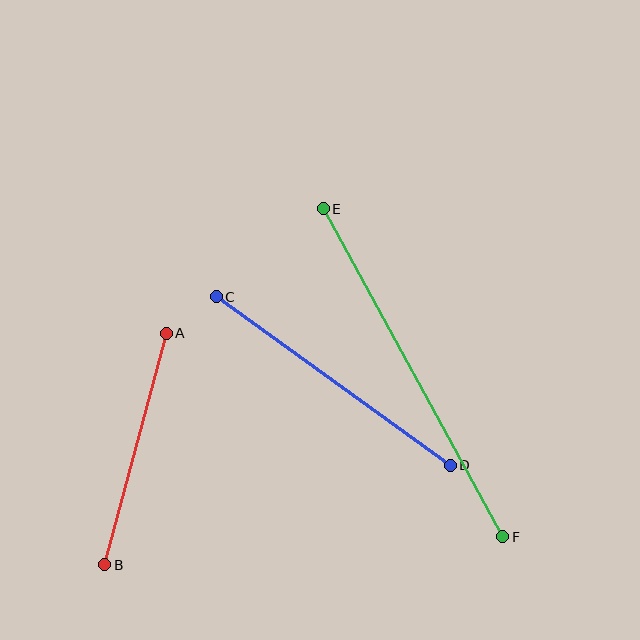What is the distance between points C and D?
The distance is approximately 288 pixels.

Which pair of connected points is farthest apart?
Points E and F are farthest apart.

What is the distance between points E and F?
The distance is approximately 374 pixels.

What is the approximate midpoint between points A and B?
The midpoint is at approximately (136, 449) pixels.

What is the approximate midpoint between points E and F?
The midpoint is at approximately (413, 373) pixels.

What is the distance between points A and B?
The distance is approximately 240 pixels.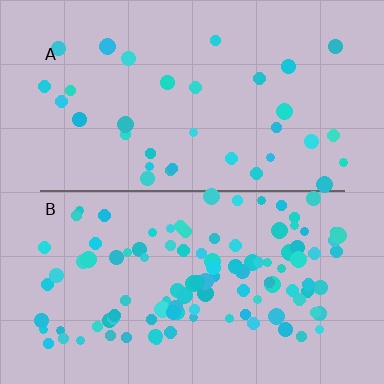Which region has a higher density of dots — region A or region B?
B (the bottom).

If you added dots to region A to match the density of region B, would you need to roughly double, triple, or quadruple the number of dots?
Approximately triple.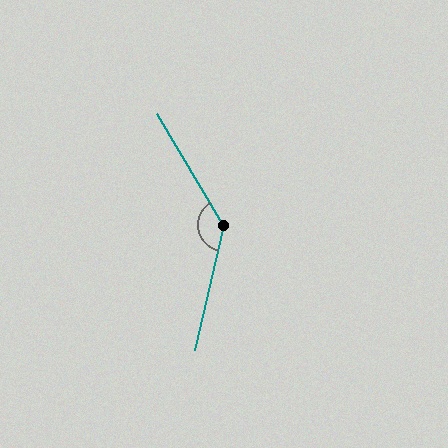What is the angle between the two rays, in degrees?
Approximately 136 degrees.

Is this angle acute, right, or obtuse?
It is obtuse.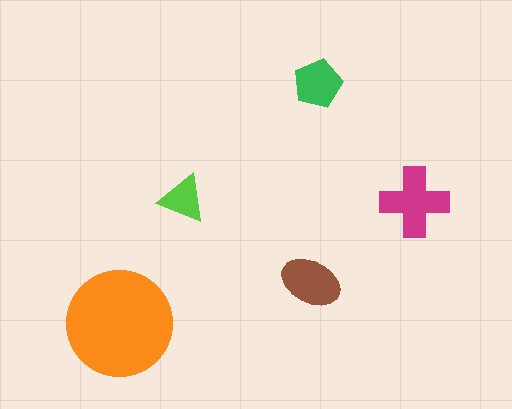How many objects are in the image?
There are 5 objects in the image.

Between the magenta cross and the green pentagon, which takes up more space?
The magenta cross.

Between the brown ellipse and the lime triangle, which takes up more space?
The brown ellipse.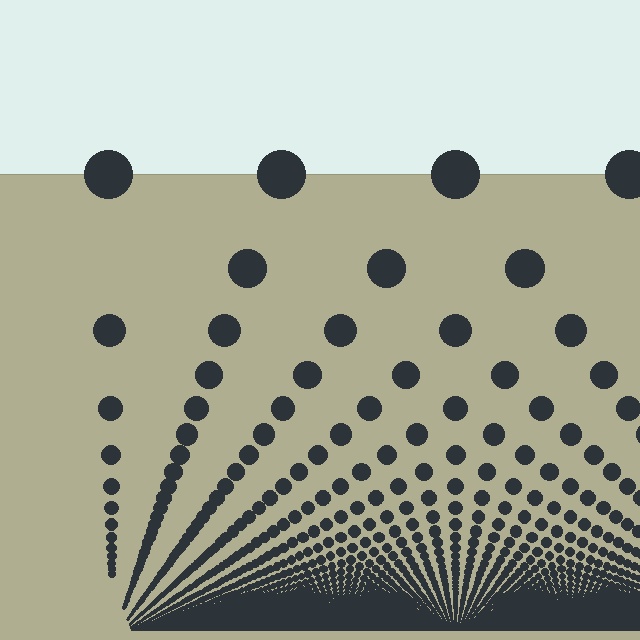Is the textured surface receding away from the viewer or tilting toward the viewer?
The surface appears to tilt toward the viewer. Texture elements get larger and sparser toward the top.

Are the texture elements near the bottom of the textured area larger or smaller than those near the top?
Smaller. The gradient is inverted — elements near the bottom are smaller and denser.